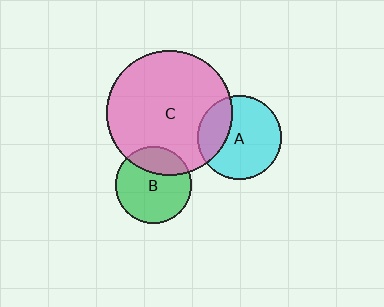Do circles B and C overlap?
Yes.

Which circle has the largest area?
Circle C (pink).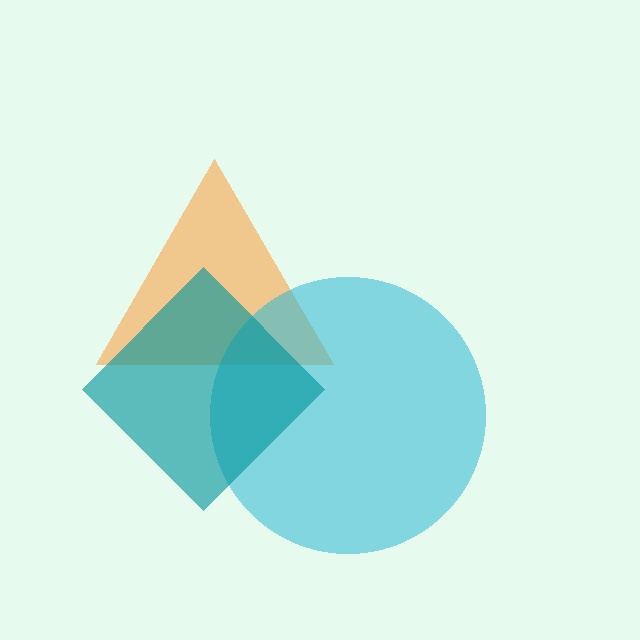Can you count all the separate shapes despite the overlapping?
Yes, there are 3 separate shapes.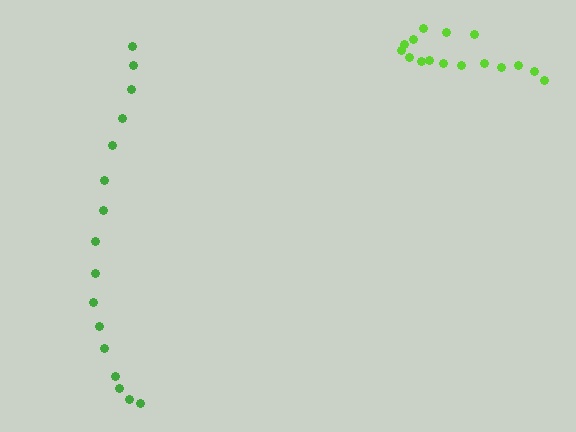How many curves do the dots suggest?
There are 2 distinct paths.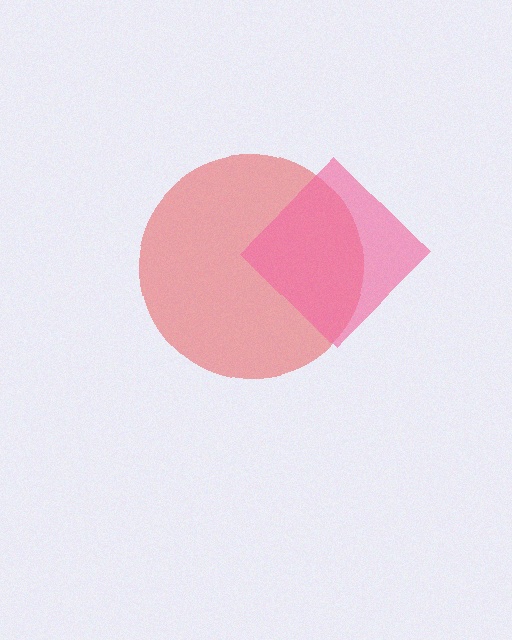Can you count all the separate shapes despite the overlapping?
Yes, there are 2 separate shapes.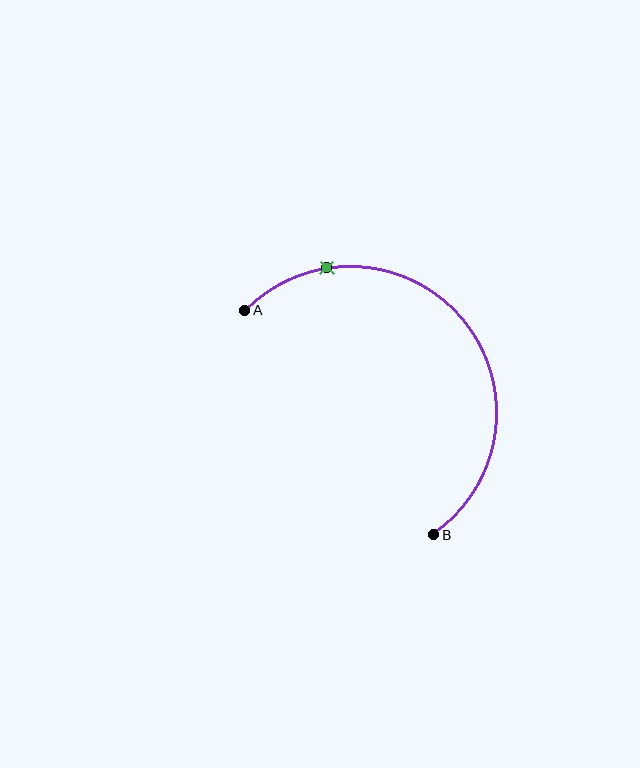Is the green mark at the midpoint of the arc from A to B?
No. The green mark lies on the arc but is closer to endpoint A. The arc midpoint would be at the point on the curve equidistant along the arc from both A and B.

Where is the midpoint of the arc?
The arc midpoint is the point on the curve farthest from the straight line joining A and B. It sits above and to the right of that line.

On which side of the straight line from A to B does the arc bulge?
The arc bulges above and to the right of the straight line connecting A and B.